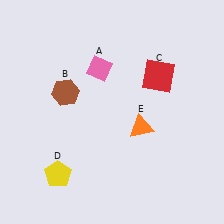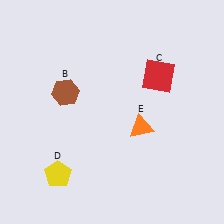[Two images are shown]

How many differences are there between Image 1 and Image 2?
There is 1 difference between the two images.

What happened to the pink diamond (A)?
The pink diamond (A) was removed in Image 2. It was in the top-left area of Image 1.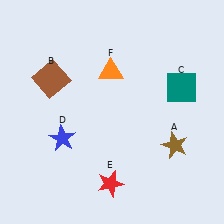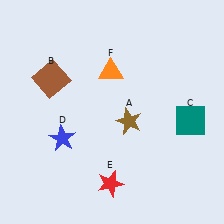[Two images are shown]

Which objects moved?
The objects that moved are: the brown star (A), the teal square (C).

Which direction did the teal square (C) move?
The teal square (C) moved down.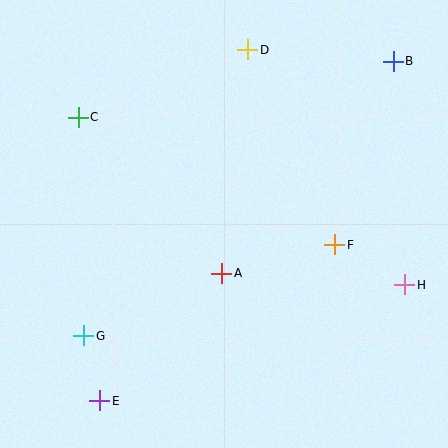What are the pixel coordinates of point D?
Point D is at (248, 50).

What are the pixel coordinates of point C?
Point C is at (78, 117).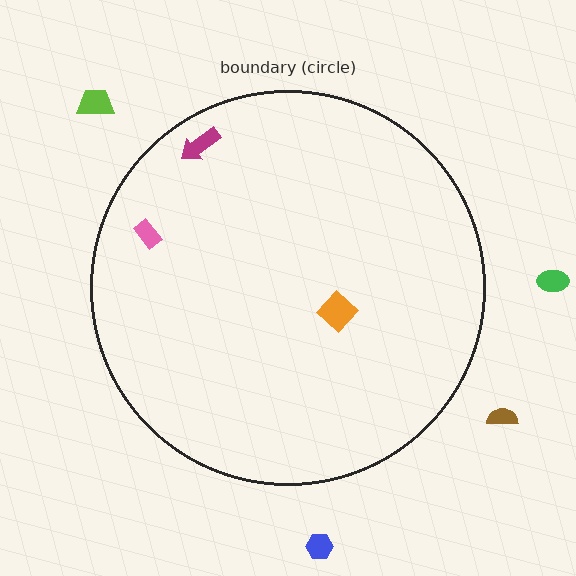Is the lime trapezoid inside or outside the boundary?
Outside.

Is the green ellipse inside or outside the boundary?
Outside.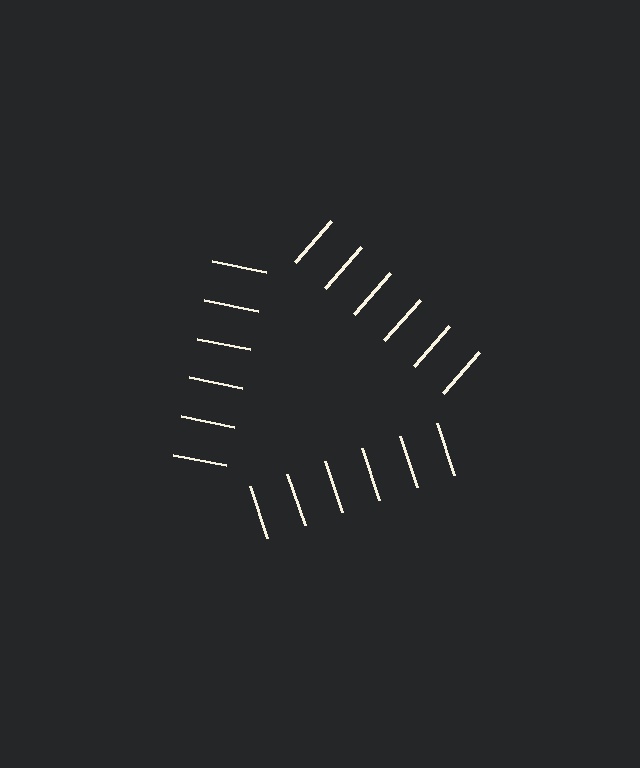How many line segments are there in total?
18 — 6 along each of the 3 edges.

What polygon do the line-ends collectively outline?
An illusory triangle — the line segments terminate on its edges but no continuous stroke is drawn.